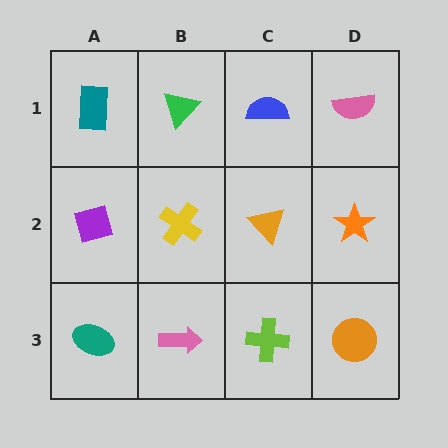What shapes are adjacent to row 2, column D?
A pink semicircle (row 1, column D), an orange circle (row 3, column D), an orange triangle (row 2, column C).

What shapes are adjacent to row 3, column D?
An orange star (row 2, column D), a lime cross (row 3, column C).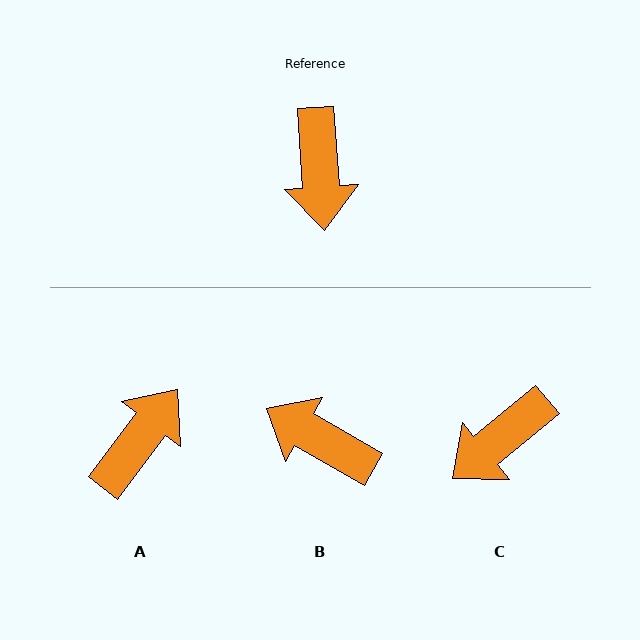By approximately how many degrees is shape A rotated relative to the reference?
Approximately 139 degrees counter-clockwise.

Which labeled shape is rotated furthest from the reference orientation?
A, about 139 degrees away.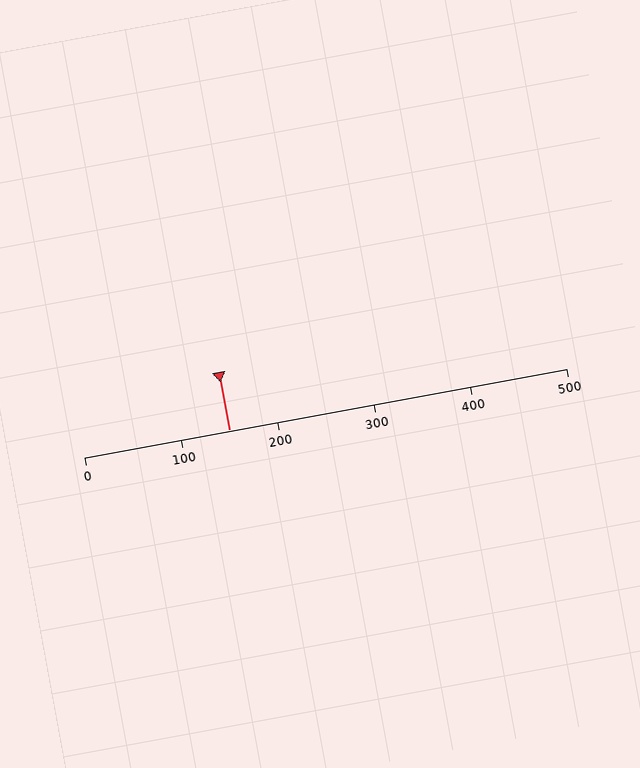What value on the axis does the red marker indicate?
The marker indicates approximately 150.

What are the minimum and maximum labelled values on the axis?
The axis runs from 0 to 500.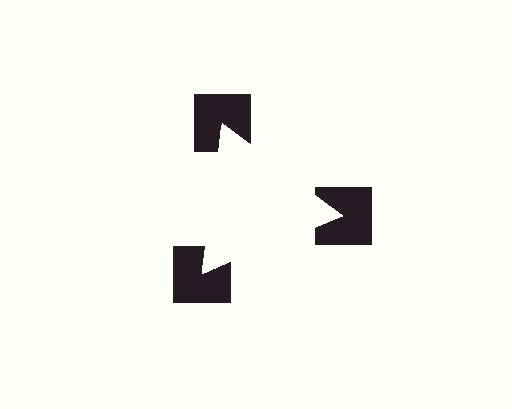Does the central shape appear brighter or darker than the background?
It typically appears slightly brighter than the background, even though no actual brightness change is drawn.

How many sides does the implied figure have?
3 sides.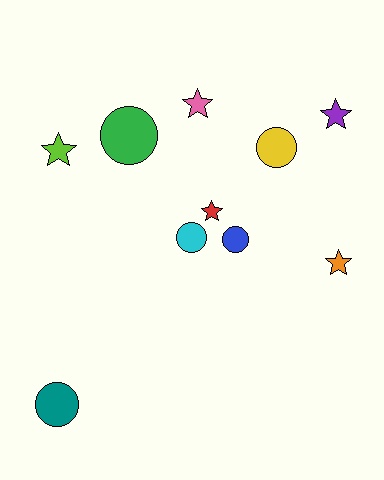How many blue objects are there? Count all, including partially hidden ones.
There is 1 blue object.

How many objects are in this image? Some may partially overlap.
There are 10 objects.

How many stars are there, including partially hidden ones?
There are 5 stars.